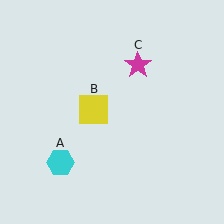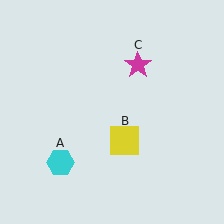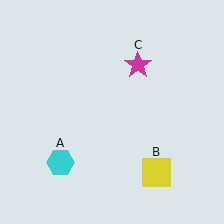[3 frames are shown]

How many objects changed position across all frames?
1 object changed position: yellow square (object B).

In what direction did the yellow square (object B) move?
The yellow square (object B) moved down and to the right.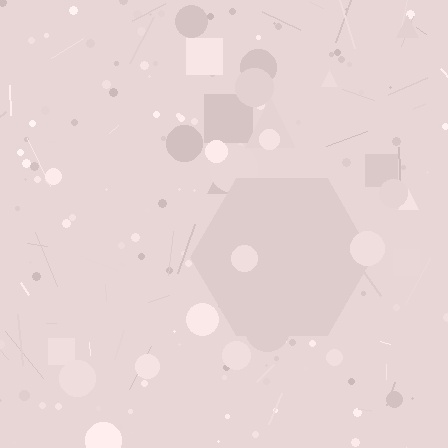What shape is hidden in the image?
A hexagon is hidden in the image.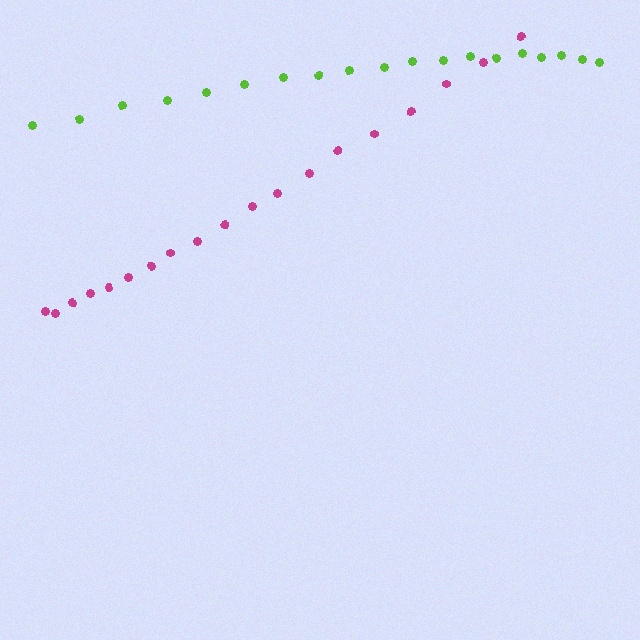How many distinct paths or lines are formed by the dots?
There are 2 distinct paths.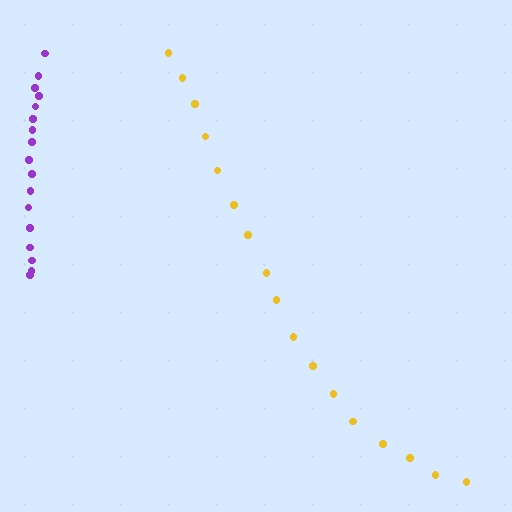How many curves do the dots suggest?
There are 2 distinct paths.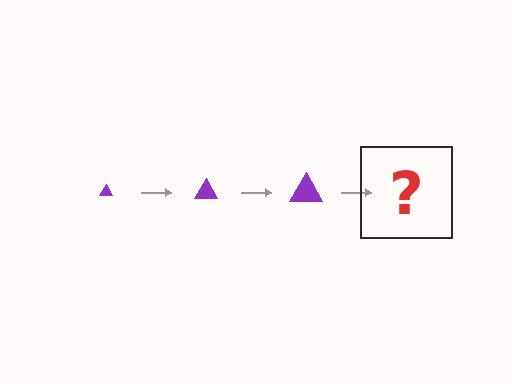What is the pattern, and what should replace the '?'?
The pattern is that the triangle gets progressively larger each step. The '?' should be a purple triangle, larger than the previous one.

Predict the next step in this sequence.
The next step is a purple triangle, larger than the previous one.